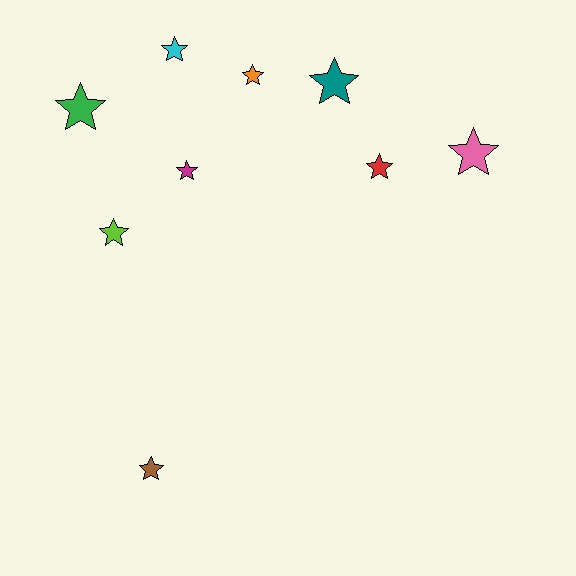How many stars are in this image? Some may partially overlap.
There are 9 stars.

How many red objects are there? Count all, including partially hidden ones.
There is 1 red object.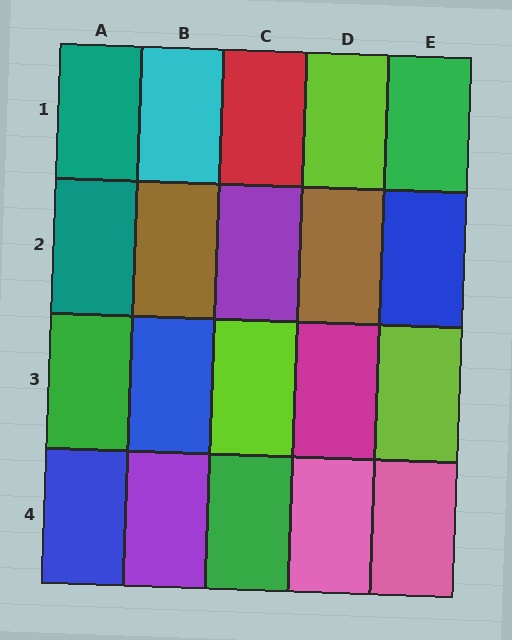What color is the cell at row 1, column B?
Cyan.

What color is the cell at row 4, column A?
Blue.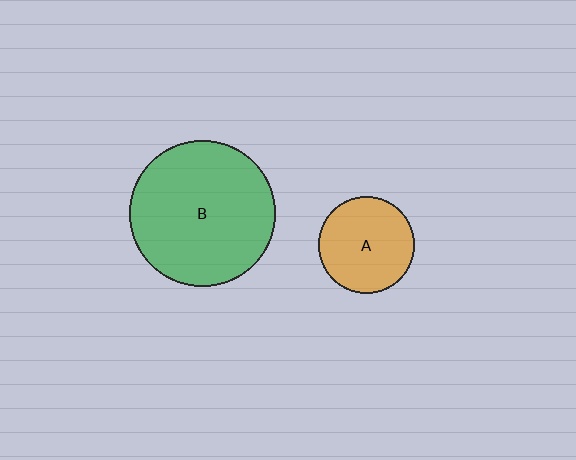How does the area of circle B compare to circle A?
Approximately 2.3 times.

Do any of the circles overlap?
No, none of the circles overlap.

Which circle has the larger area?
Circle B (green).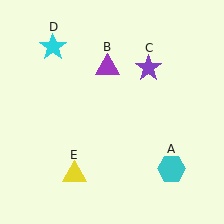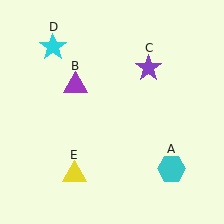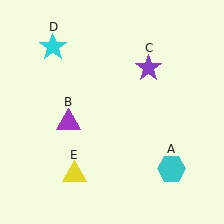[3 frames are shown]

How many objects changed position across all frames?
1 object changed position: purple triangle (object B).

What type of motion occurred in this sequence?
The purple triangle (object B) rotated counterclockwise around the center of the scene.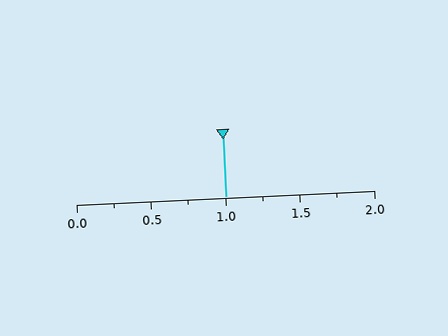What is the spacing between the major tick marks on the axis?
The major ticks are spaced 0.5 apart.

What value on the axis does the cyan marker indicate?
The marker indicates approximately 1.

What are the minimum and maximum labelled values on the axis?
The axis runs from 0.0 to 2.0.